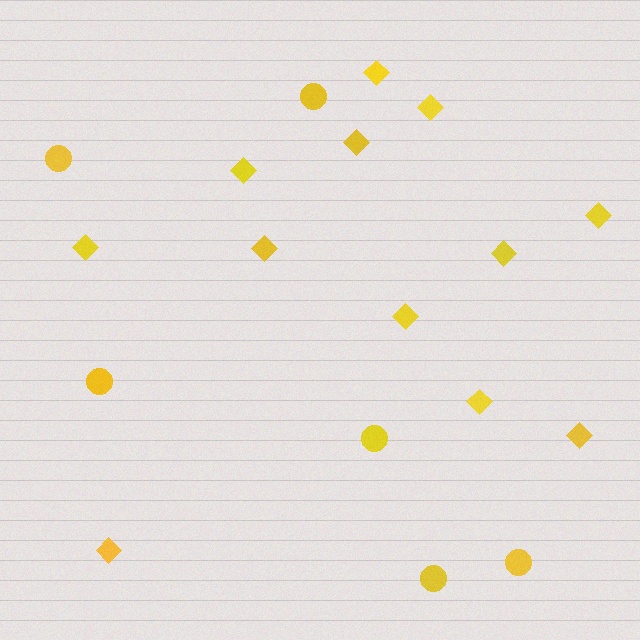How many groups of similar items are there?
There are 2 groups: one group of diamonds (12) and one group of circles (6).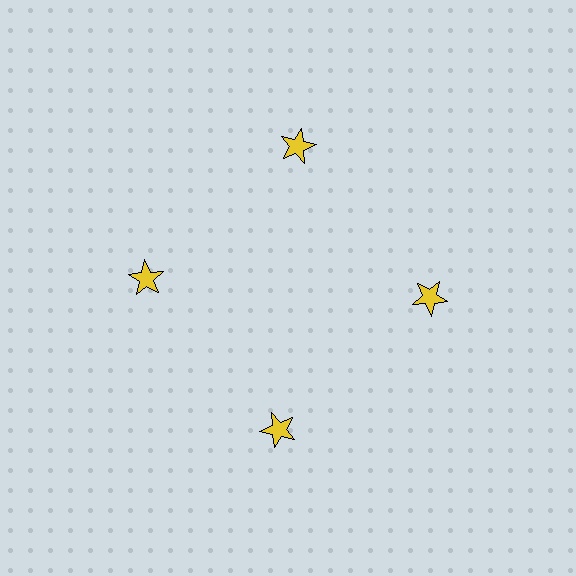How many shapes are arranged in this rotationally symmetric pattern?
There are 4 shapes, arranged in 4 groups of 1.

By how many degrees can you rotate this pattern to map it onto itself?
The pattern maps onto itself every 90 degrees of rotation.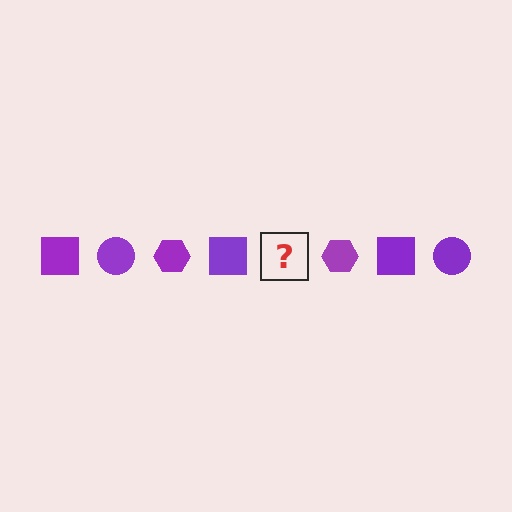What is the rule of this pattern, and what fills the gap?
The rule is that the pattern cycles through square, circle, hexagon shapes in purple. The gap should be filled with a purple circle.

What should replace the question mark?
The question mark should be replaced with a purple circle.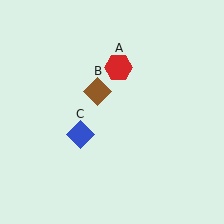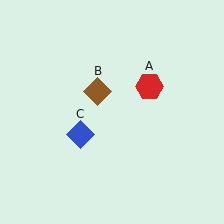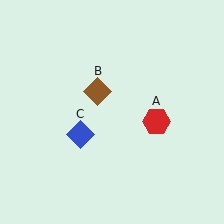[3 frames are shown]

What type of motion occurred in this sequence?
The red hexagon (object A) rotated clockwise around the center of the scene.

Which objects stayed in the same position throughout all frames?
Brown diamond (object B) and blue diamond (object C) remained stationary.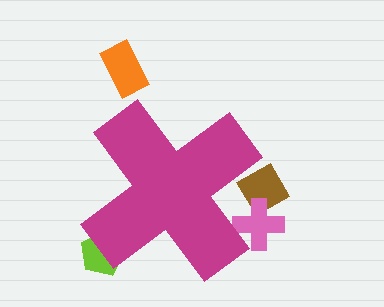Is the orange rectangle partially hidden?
No, the orange rectangle is fully visible.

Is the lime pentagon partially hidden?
Yes, the lime pentagon is partially hidden behind the magenta cross.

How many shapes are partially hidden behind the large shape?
3 shapes are partially hidden.